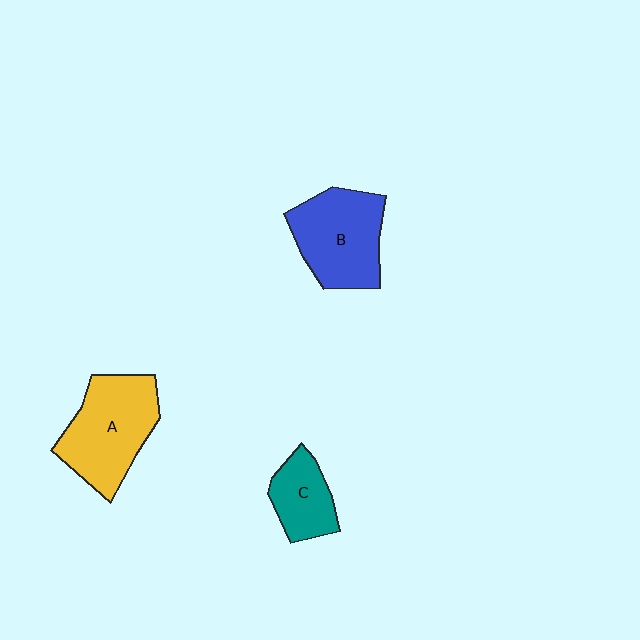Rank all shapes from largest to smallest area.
From largest to smallest: A (yellow), B (blue), C (teal).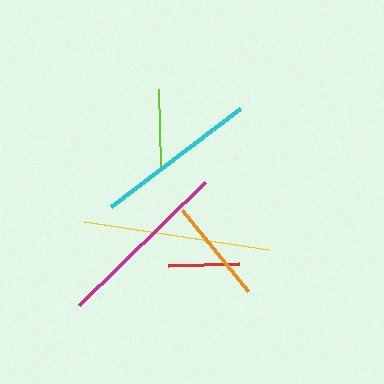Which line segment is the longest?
The yellow line is the longest at approximately 186 pixels.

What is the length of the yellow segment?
The yellow segment is approximately 186 pixels long.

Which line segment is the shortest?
The red line is the shortest at approximately 71 pixels.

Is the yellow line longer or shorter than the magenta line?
The yellow line is longer than the magenta line.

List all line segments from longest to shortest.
From longest to shortest: yellow, magenta, cyan, orange, lime, red.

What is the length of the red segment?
The red segment is approximately 71 pixels long.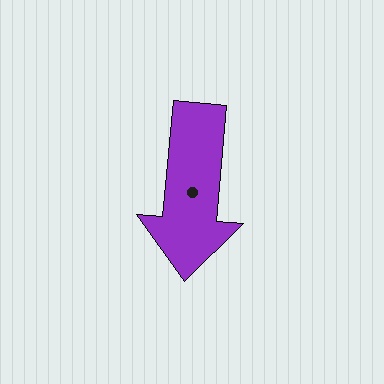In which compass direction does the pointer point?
South.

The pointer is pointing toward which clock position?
Roughly 6 o'clock.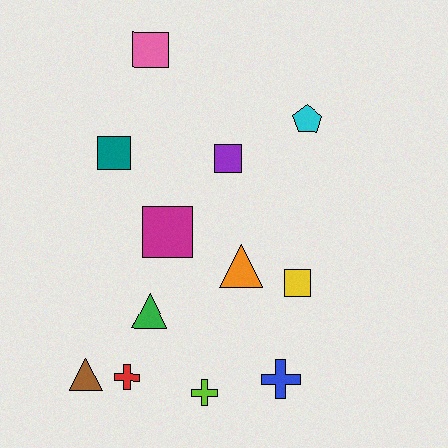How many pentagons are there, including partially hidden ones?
There is 1 pentagon.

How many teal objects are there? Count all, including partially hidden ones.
There is 1 teal object.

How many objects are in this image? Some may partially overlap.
There are 12 objects.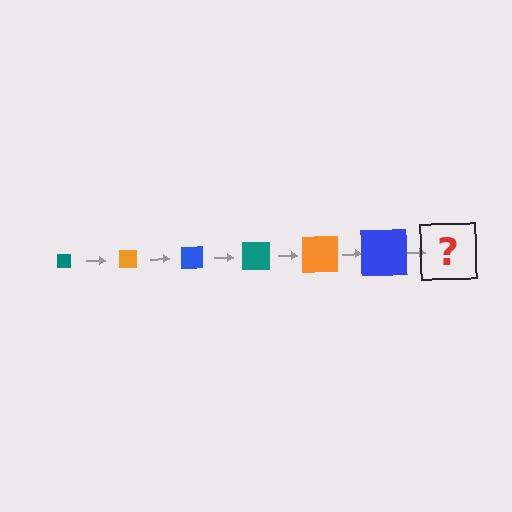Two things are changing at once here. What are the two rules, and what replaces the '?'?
The two rules are that the square grows larger each step and the color cycles through teal, orange, and blue. The '?' should be a teal square, larger than the previous one.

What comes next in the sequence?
The next element should be a teal square, larger than the previous one.